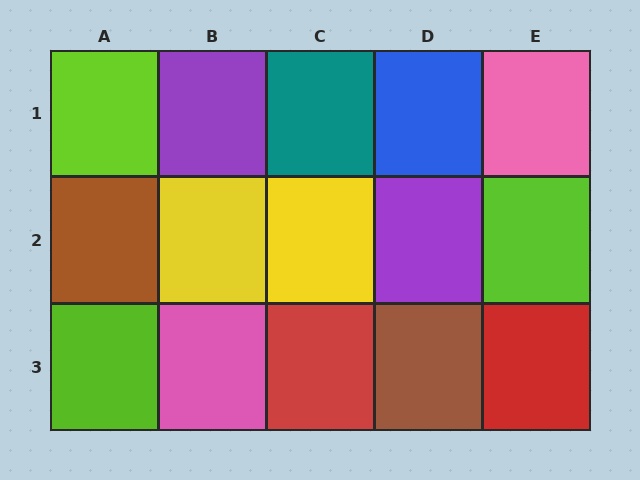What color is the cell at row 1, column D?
Blue.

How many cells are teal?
1 cell is teal.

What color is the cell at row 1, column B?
Purple.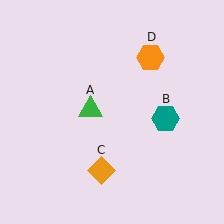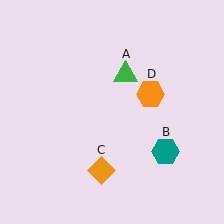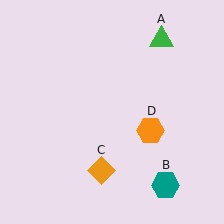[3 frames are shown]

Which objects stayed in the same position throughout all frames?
Orange diamond (object C) remained stationary.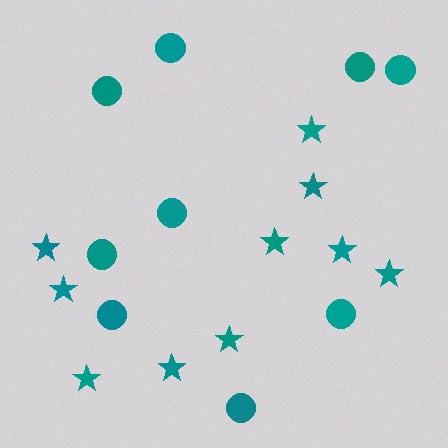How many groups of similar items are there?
There are 2 groups: one group of stars (10) and one group of circles (9).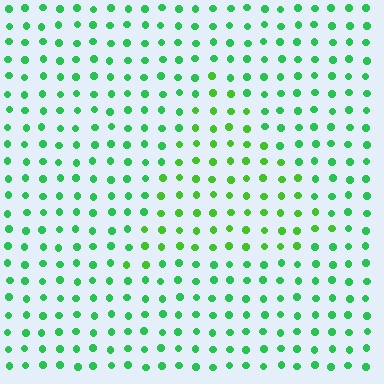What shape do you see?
I see a triangle.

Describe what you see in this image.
The image is filled with small green elements in a uniform arrangement. A triangle-shaped region is visible where the elements are tinted to a slightly different hue, forming a subtle color boundary.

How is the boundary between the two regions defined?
The boundary is defined purely by a slight shift in hue (about 26 degrees). Spacing, size, and orientation are identical on both sides.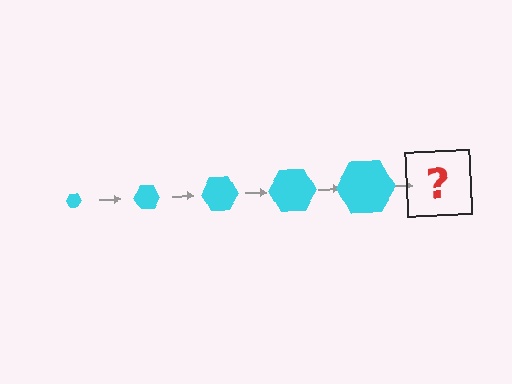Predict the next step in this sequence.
The next step is a cyan hexagon, larger than the previous one.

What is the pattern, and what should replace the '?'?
The pattern is that the hexagon gets progressively larger each step. The '?' should be a cyan hexagon, larger than the previous one.